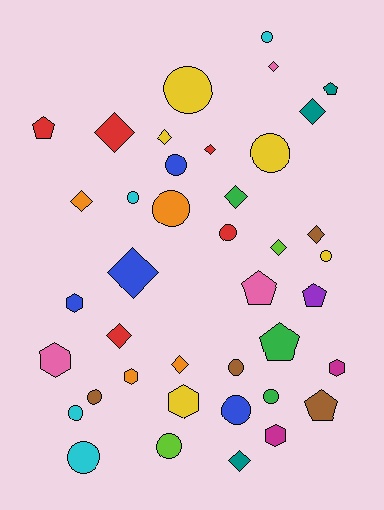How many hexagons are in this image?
There are 6 hexagons.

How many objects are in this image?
There are 40 objects.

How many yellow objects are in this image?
There are 5 yellow objects.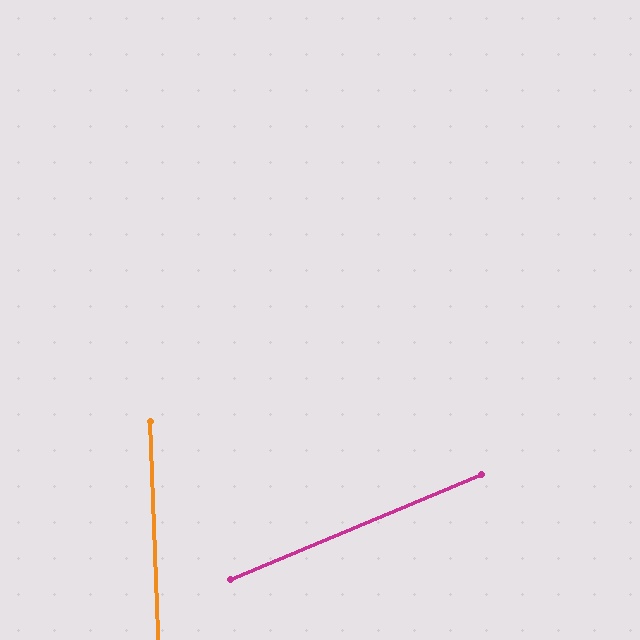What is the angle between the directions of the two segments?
Approximately 69 degrees.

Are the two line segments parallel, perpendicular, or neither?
Neither parallel nor perpendicular — they differ by about 69°.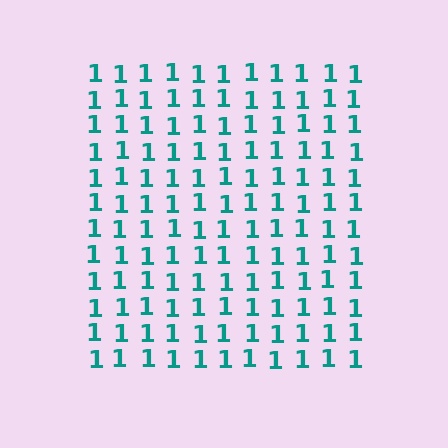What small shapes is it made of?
It is made of small digit 1's.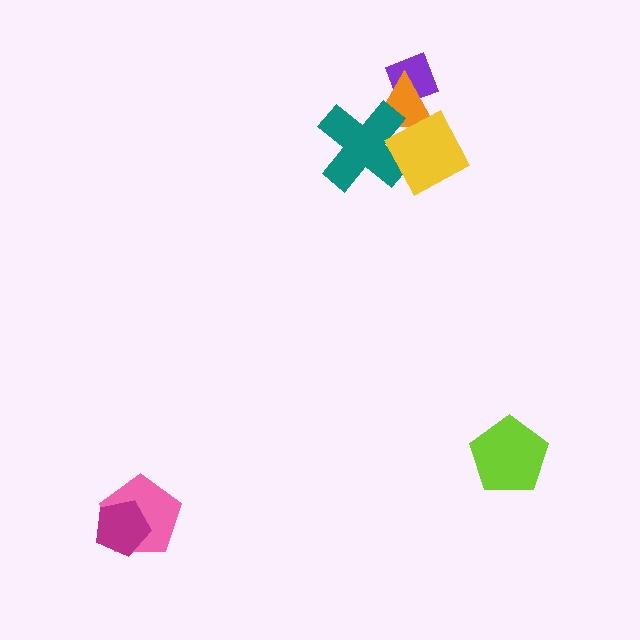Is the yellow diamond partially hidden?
No, no other shape covers it.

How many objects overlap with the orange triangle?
3 objects overlap with the orange triangle.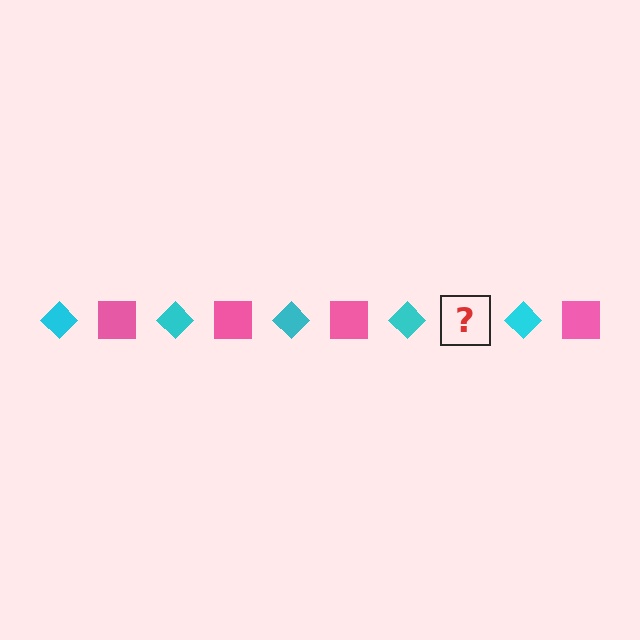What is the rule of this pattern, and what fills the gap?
The rule is that the pattern alternates between cyan diamond and pink square. The gap should be filled with a pink square.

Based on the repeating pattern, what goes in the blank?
The blank should be a pink square.